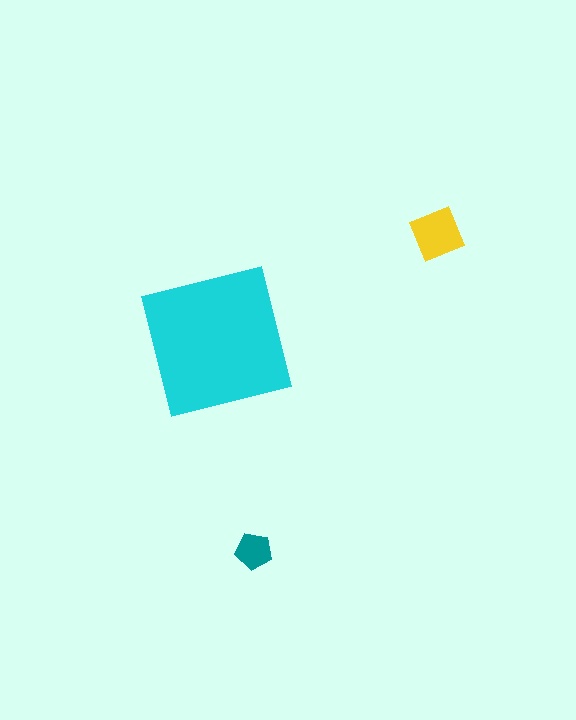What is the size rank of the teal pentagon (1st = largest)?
3rd.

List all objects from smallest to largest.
The teal pentagon, the yellow diamond, the cyan square.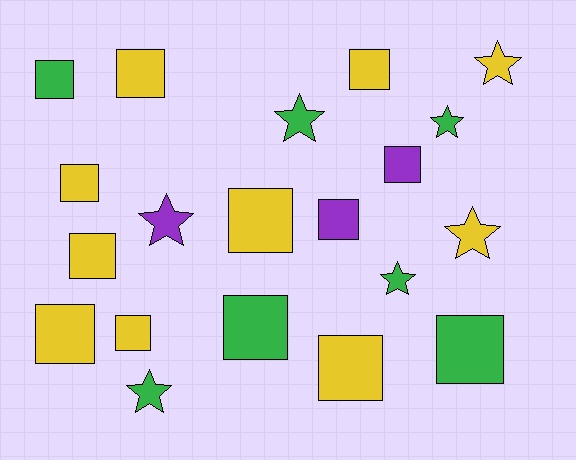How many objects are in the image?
There are 20 objects.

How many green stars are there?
There are 4 green stars.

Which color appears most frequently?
Yellow, with 10 objects.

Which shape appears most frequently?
Square, with 13 objects.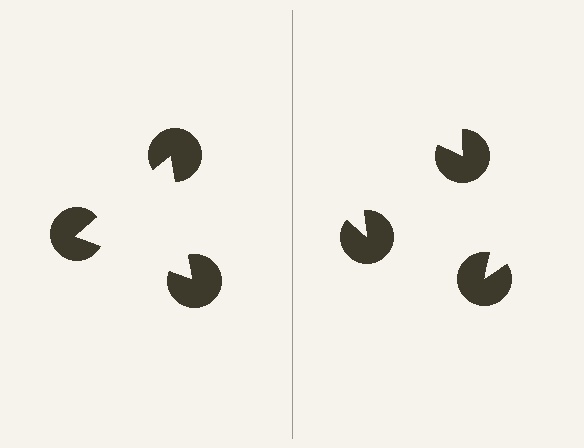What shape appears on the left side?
An illusory triangle.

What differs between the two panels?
The pac-man discs are positioned identically on both sides; only the wedge orientations differ. On the left they align to a triangle; on the right they are misaligned.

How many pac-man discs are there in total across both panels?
6 — 3 on each side.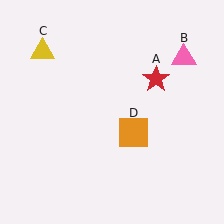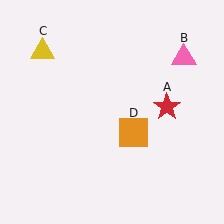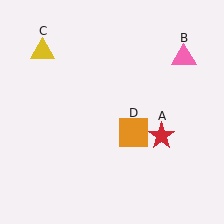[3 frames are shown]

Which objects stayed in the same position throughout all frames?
Pink triangle (object B) and yellow triangle (object C) and orange square (object D) remained stationary.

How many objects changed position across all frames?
1 object changed position: red star (object A).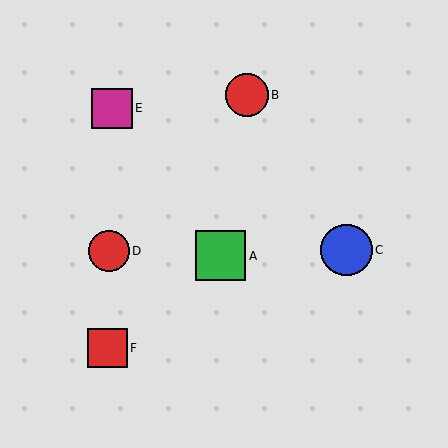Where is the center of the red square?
The center of the red square is at (107, 348).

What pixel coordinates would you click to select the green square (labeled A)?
Click at (221, 256) to select the green square A.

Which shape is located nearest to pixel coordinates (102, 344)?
The red square (labeled F) at (107, 348) is nearest to that location.